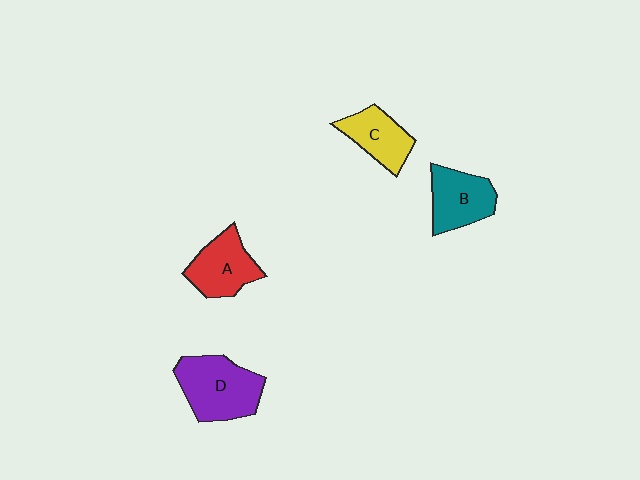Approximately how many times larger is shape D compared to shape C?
Approximately 1.6 times.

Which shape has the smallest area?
Shape C (yellow).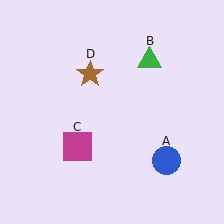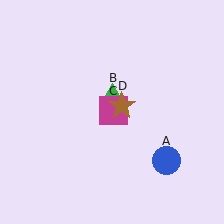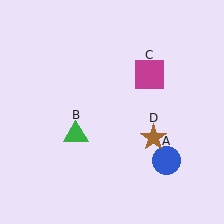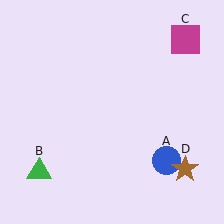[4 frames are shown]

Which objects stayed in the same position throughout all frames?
Blue circle (object A) remained stationary.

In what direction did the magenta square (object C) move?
The magenta square (object C) moved up and to the right.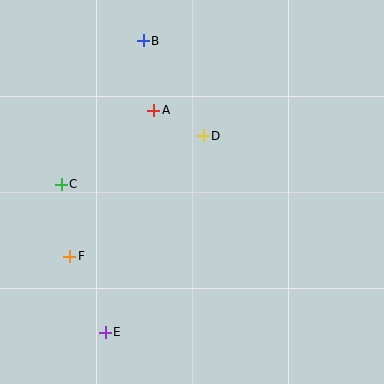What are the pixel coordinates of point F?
Point F is at (70, 256).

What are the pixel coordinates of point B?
Point B is at (143, 41).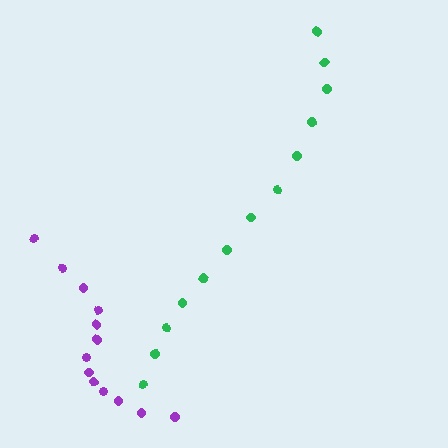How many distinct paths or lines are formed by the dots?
There are 2 distinct paths.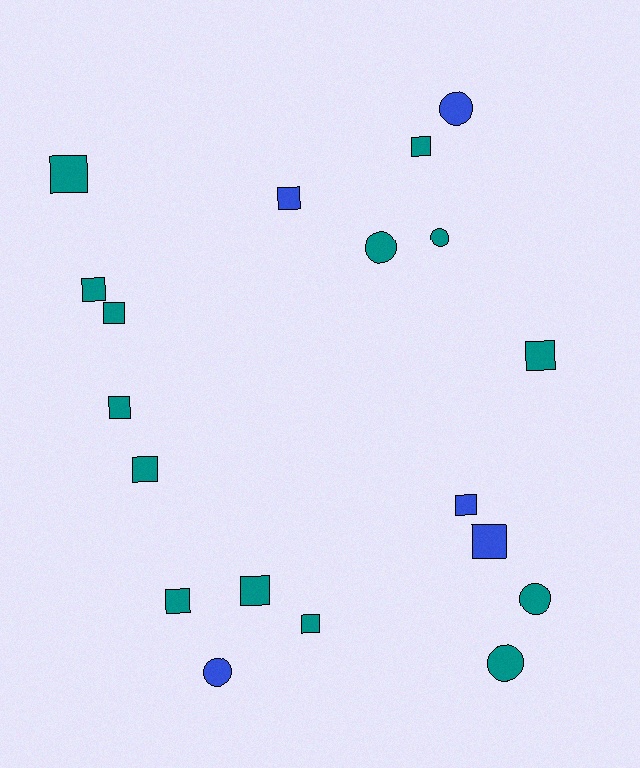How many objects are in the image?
There are 19 objects.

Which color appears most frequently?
Teal, with 14 objects.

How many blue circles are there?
There are 2 blue circles.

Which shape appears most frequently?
Square, with 13 objects.